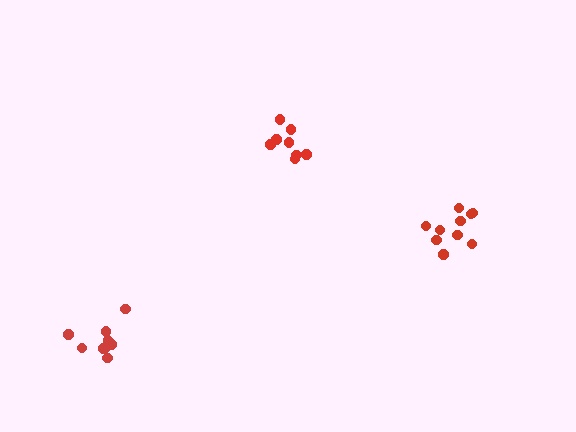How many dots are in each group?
Group 1: 8 dots, Group 2: 10 dots, Group 3: 9 dots (27 total).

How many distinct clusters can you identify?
There are 3 distinct clusters.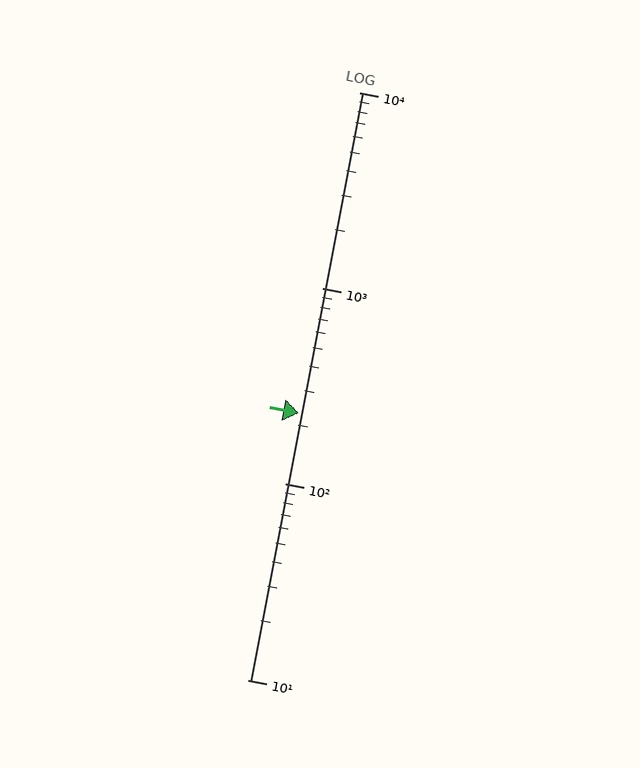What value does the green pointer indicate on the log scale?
The pointer indicates approximately 230.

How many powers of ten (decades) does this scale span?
The scale spans 3 decades, from 10 to 10000.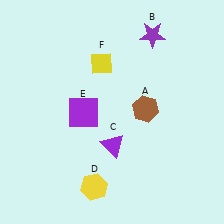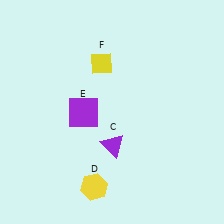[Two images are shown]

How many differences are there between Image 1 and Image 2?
There are 2 differences between the two images.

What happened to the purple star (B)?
The purple star (B) was removed in Image 2. It was in the top-right area of Image 1.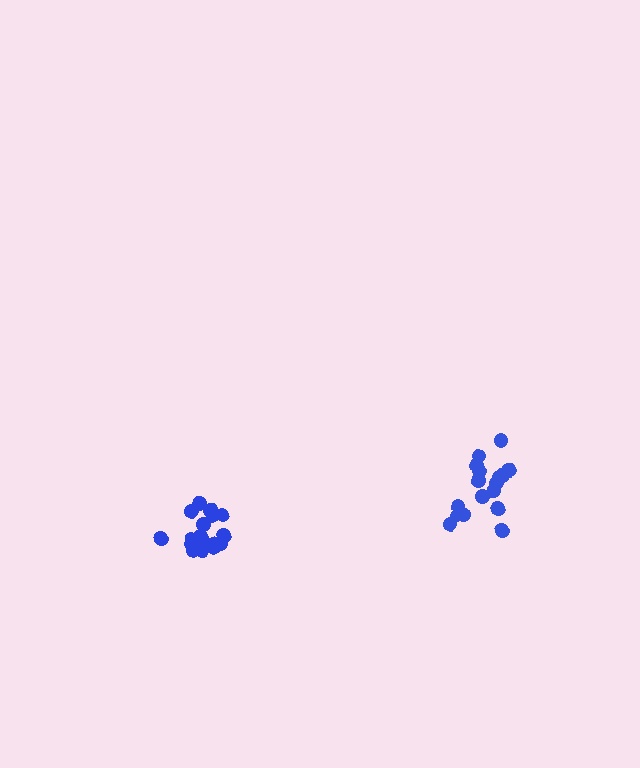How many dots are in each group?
Group 1: 17 dots, Group 2: 18 dots (35 total).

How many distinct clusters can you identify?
There are 2 distinct clusters.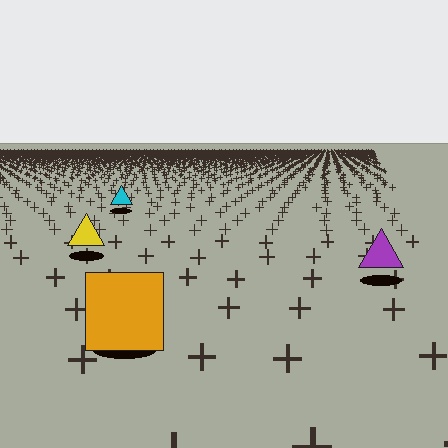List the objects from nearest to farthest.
From nearest to farthest: the orange square, the purple triangle, the yellow triangle, the cyan triangle.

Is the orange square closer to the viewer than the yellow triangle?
Yes. The orange square is closer — you can tell from the texture gradient: the ground texture is coarser near it.